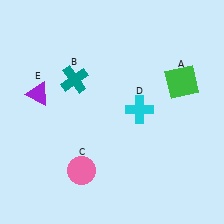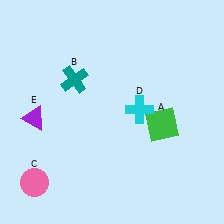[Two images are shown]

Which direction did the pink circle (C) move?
The pink circle (C) moved left.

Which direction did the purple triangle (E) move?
The purple triangle (E) moved down.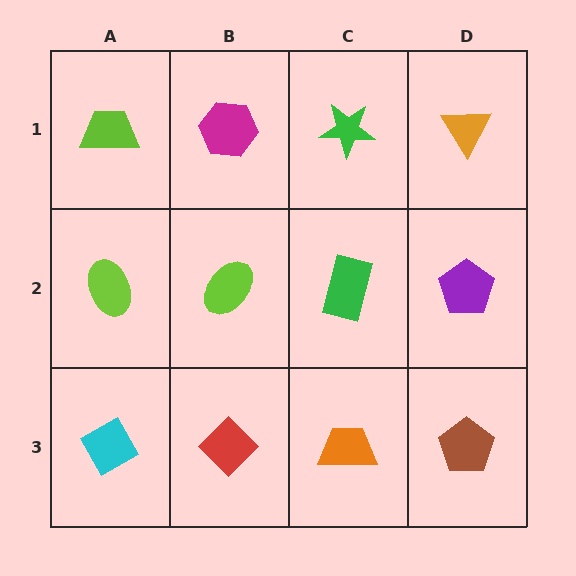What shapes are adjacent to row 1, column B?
A lime ellipse (row 2, column B), a lime trapezoid (row 1, column A), a green star (row 1, column C).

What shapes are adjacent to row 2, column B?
A magenta hexagon (row 1, column B), a red diamond (row 3, column B), a lime ellipse (row 2, column A), a green rectangle (row 2, column C).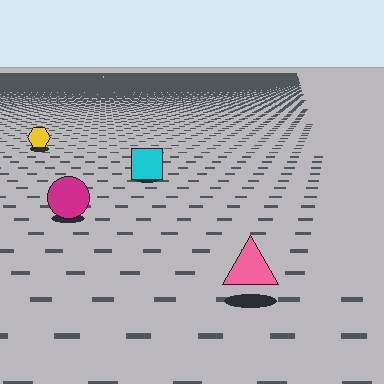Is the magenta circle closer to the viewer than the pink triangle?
No. The pink triangle is closer — you can tell from the texture gradient: the ground texture is coarser near it.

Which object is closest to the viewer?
The pink triangle is closest. The texture marks near it are larger and more spread out.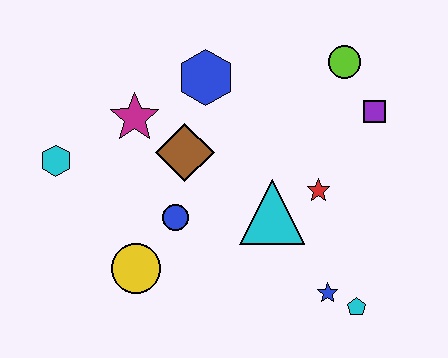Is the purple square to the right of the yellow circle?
Yes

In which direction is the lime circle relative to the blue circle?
The lime circle is to the right of the blue circle.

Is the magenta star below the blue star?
No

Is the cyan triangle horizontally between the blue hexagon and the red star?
Yes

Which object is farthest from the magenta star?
The cyan pentagon is farthest from the magenta star.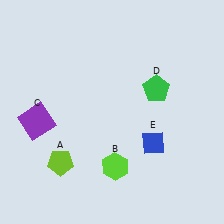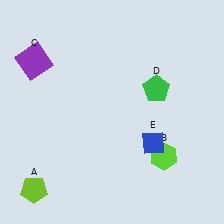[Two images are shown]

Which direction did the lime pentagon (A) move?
The lime pentagon (A) moved down.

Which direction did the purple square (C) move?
The purple square (C) moved up.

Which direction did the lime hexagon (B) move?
The lime hexagon (B) moved right.